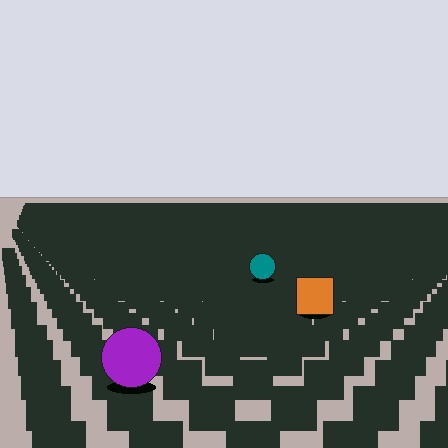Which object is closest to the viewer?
The purple circle is closest. The texture marks near it are larger and more spread out.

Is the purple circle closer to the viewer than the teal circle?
Yes. The purple circle is closer — you can tell from the texture gradient: the ground texture is coarser near it.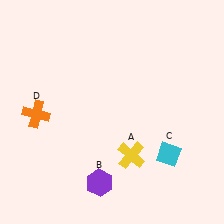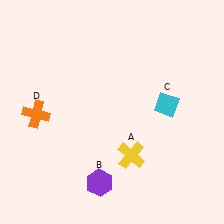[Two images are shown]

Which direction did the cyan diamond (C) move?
The cyan diamond (C) moved up.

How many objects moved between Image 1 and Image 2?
1 object moved between the two images.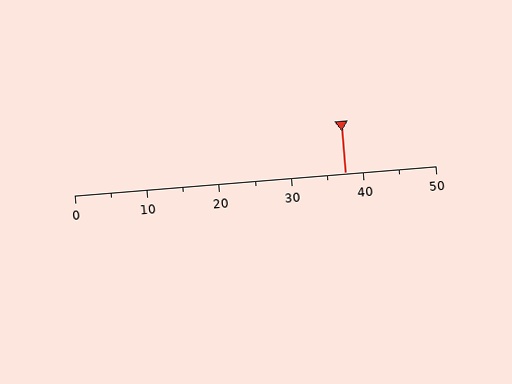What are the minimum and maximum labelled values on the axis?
The axis runs from 0 to 50.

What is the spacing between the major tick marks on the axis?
The major ticks are spaced 10 apart.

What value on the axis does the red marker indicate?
The marker indicates approximately 37.5.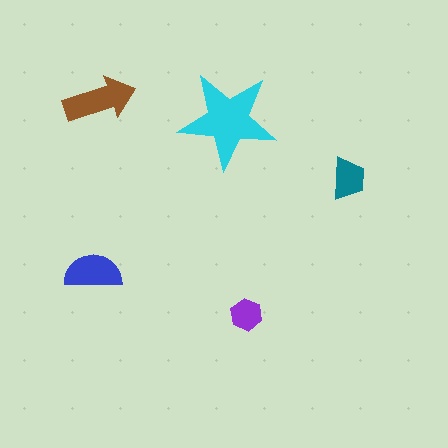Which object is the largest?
The cyan star.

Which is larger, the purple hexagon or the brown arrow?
The brown arrow.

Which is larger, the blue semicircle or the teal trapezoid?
The blue semicircle.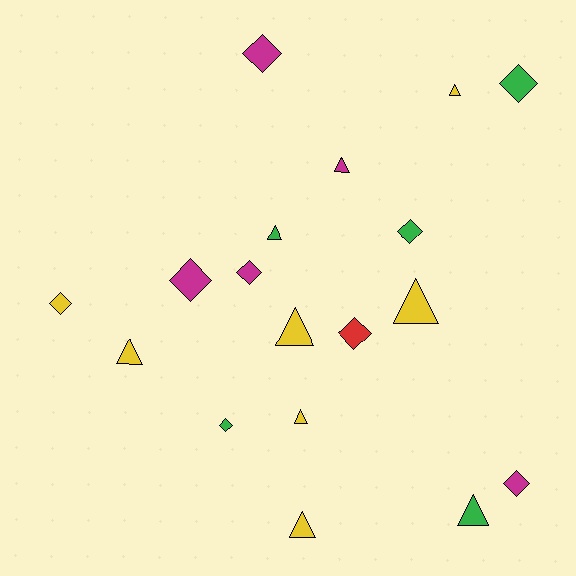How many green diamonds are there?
There are 3 green diamonds.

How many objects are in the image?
There are 18 objects.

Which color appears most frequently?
Yellow, with 7 objects.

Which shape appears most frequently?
Diamond, with 9 objects.